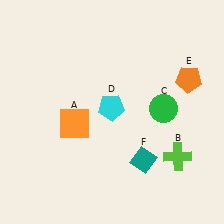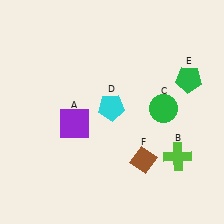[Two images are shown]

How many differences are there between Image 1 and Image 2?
There are 3 differences between the two images.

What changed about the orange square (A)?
In Image 1, A is orange. In Image 2, it changed to purple.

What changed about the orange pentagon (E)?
In Image 1, E is orange. In Image 2, it changed to green.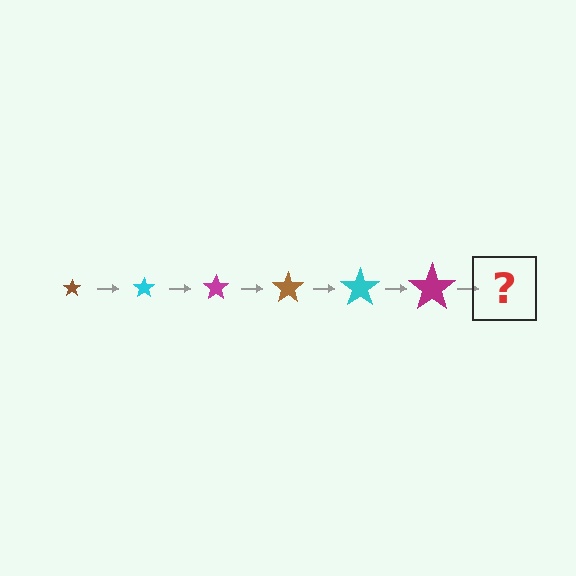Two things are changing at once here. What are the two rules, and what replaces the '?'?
The two rules are that the star grows larger each step and the color cycles through brown, cyan, and magenta. The '?' should be a brown star, larger than the previous one.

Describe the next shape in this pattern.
It should be a brown star, larger than the previous one.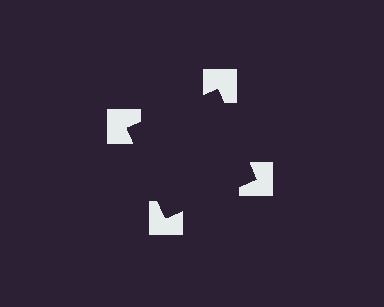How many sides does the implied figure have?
4 sides.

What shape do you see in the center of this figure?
An illusory square — its edges are inferred from the aligned wedge cuts in the notched squares, not physically drawn.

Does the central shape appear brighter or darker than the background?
It typically appears slightly darker than the background, even though no actual brightness change is drawn.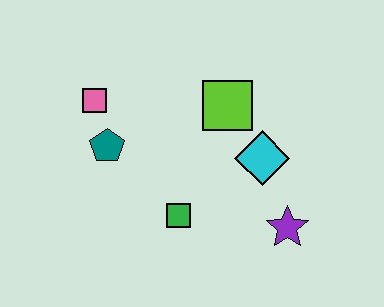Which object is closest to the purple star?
The cyan diamond is closest to the purple star.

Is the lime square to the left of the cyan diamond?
Yes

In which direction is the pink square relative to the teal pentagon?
The pink square is above the teal pentagon.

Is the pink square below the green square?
No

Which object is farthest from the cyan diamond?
The pink square is farthest from the cyan diamond.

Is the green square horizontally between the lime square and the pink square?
Yes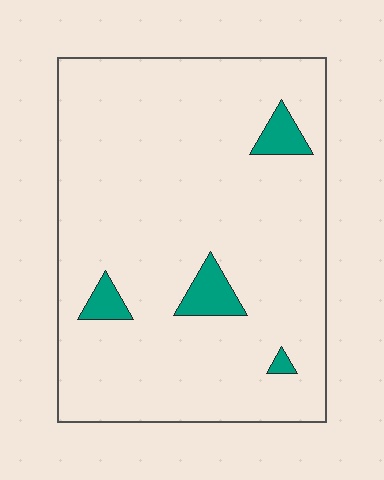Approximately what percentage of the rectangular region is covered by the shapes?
Approximately 5%.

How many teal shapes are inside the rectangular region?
4.